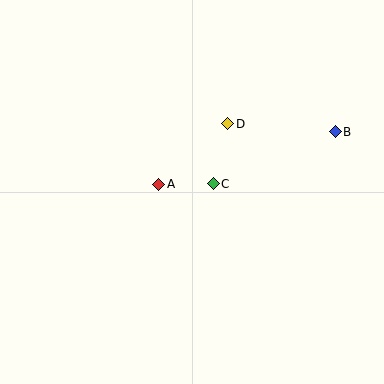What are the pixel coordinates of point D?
Point D is at (228, 124).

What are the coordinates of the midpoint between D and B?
The midpoint between D and B is at (282, 128).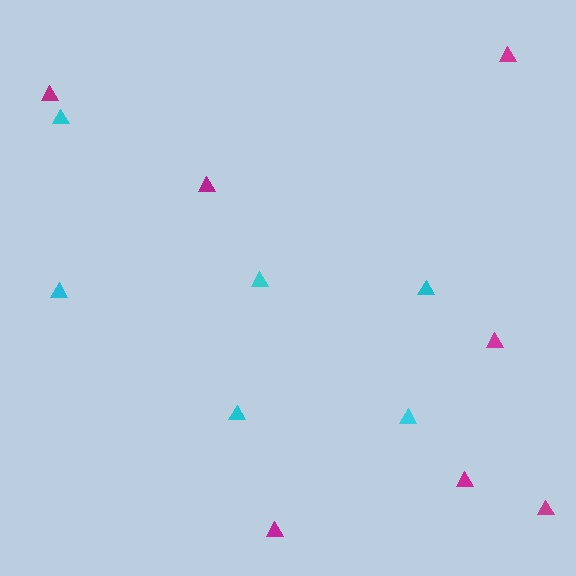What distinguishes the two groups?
There are 2 groups: one group of magenta triangles (7) and one group of cyan triangles (6).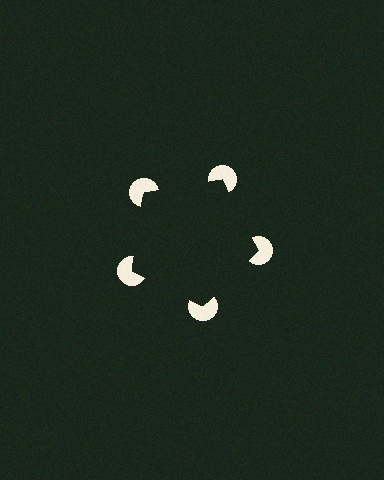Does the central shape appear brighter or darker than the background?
It typically appears slightly darker than the background, even though no actual brightness change is drawn.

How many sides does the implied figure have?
5 sides.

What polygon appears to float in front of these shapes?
An illusory pentagon — its edges are inferred from the aligned wedge cuts in the pac-man discs, not physically drawn.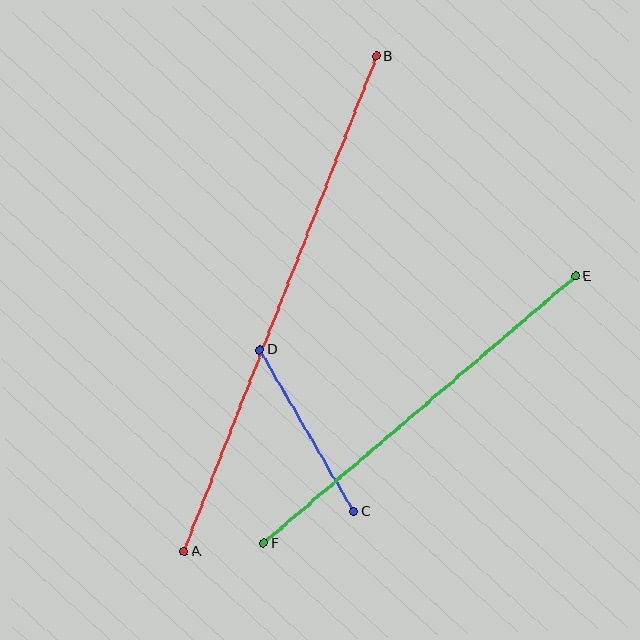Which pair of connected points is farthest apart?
Points A and B are farthest apart.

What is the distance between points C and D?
The distance is approximately 187 pixels.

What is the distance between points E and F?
The distance is approximately 410 pixels.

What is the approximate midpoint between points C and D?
The midpoint is at approximately (307, 431) pixels.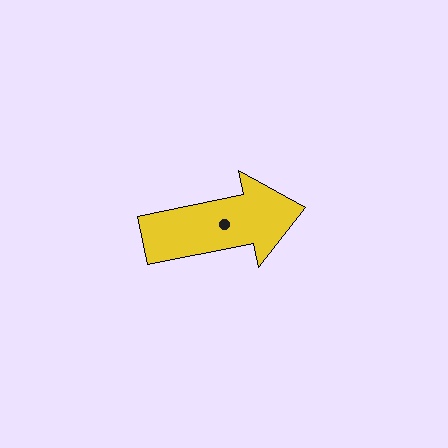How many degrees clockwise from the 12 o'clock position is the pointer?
Approximately 78 degrees.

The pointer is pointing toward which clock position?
Roughly 3 o'clock.